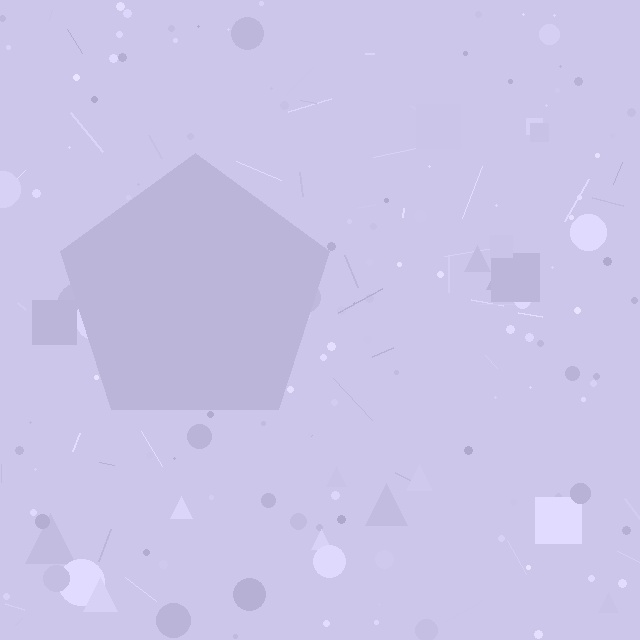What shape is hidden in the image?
A pentagon is hidden in the image.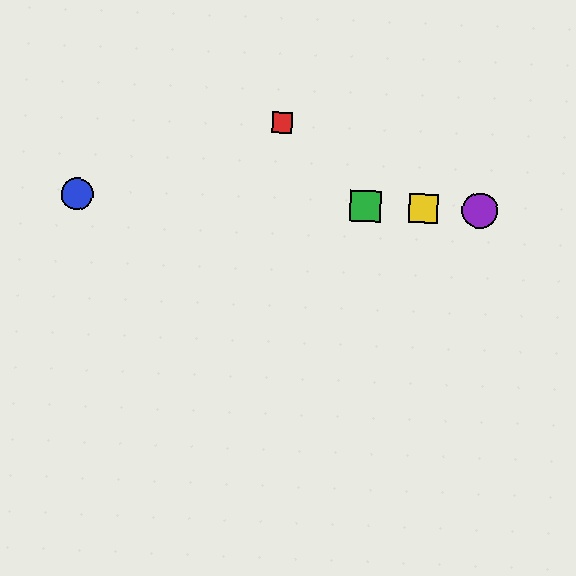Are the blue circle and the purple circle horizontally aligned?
Yes, both are at y≈194.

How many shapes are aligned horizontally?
4 shapes (the blue circle, the green square, the yellow square, the purple circle) are aligned horizontally.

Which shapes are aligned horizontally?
The blue circle, the green square, the yellow square, the purple circle are aligned horizontally.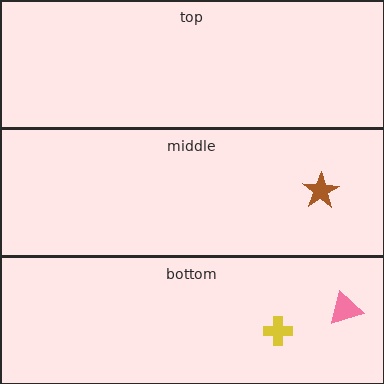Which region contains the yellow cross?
The bottom region.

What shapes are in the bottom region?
The pink triangle, the yellow cross.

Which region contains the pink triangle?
The bottom region.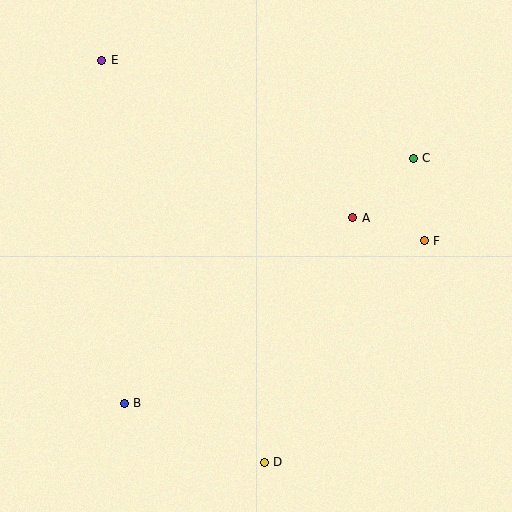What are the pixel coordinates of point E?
Point E is at (102, 60).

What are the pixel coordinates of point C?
Point C is at (413, 158).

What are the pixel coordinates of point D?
Point D is at (264, 462).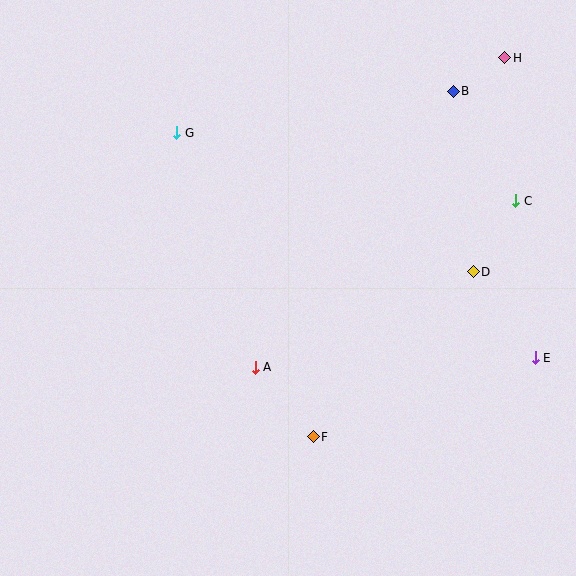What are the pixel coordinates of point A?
Point A is at (255, 367).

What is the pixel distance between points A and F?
The distance between A and F is 90 pixels.